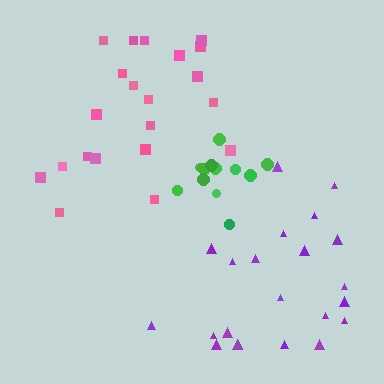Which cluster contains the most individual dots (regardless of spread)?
Purple (22).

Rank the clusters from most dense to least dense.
green, purple, pink.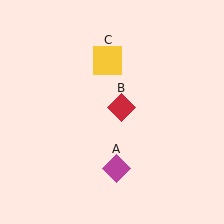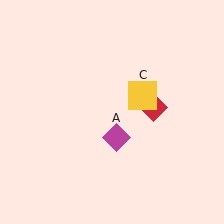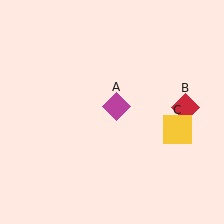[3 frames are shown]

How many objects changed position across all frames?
3 objects changed position: magenta diamond (object A), red diamond (object B), yellow square (object C).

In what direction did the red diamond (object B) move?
The red diamond (object B) moved right.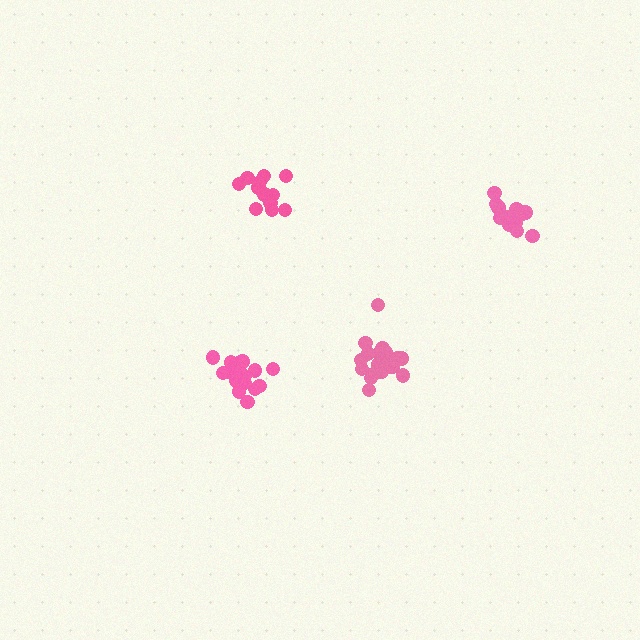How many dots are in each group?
Group 1: 14 dots, Group 2: 14 dots, Group 3: 19 dots, Group 4: 19 dots (66 total).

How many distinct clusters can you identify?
There are 4 distinct clusters.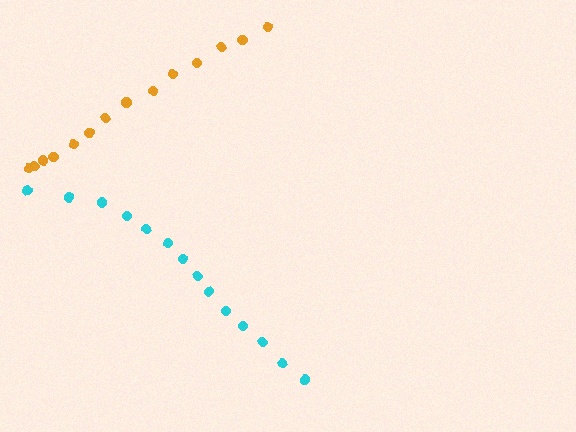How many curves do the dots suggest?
There are 2 distinct paths.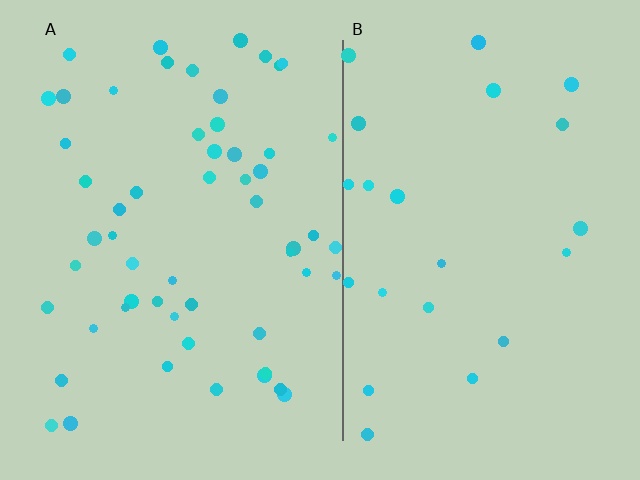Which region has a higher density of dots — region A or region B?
A (the left).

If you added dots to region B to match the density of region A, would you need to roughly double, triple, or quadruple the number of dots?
Approximately double.